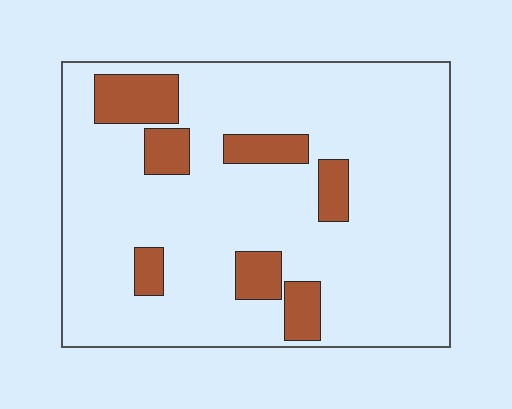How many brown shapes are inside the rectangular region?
7.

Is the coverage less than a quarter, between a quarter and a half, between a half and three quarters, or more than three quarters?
Less than a quarter.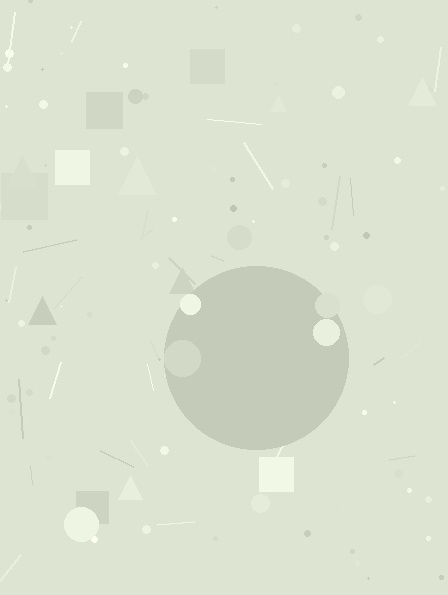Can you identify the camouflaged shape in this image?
The camouflaged shape is a circle.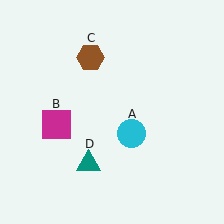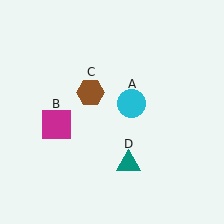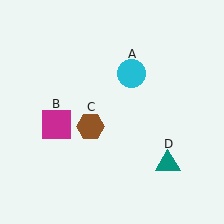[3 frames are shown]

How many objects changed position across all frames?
3 objects changed position: cyan circle (object A), brown hexagon (object C), teal triangle (object D).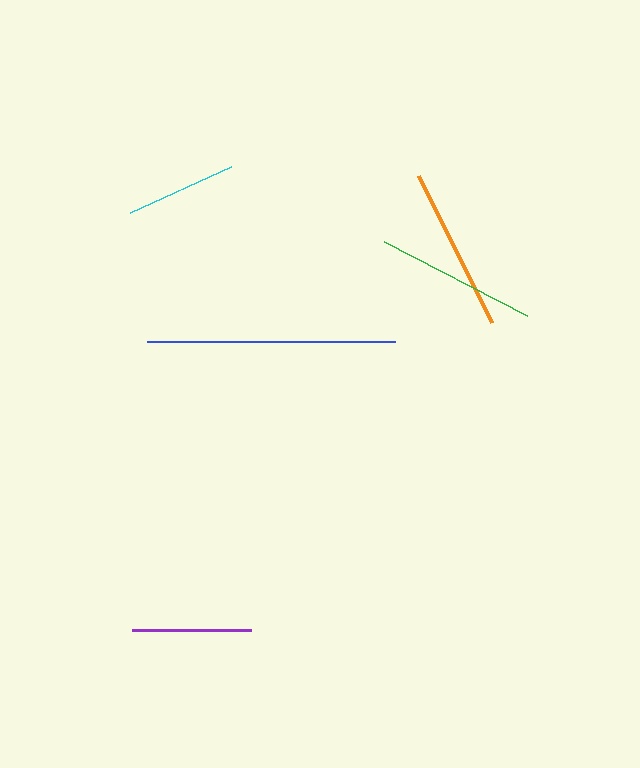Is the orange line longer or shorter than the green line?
The orange line is longer than the green line.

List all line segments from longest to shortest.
From longest to shortest: blue, orange, green, purple, cyan.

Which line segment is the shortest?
The cyan line is the shortest at approximately 111 pixels.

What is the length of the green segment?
The green segment is approximately 161 pixels long.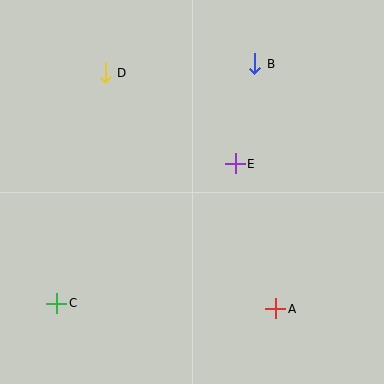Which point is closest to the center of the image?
Point E at (235, 164) is closest to the center.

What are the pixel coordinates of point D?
Point D is at (105, 73).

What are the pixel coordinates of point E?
Point E is at (235, 164).